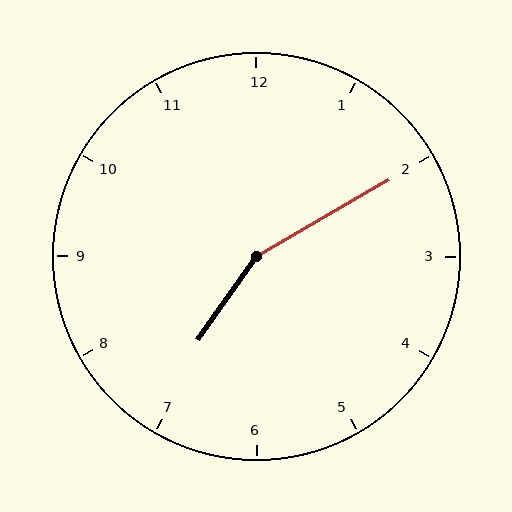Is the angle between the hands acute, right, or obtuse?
It is obtuse.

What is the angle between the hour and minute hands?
Approximately 155 degrees.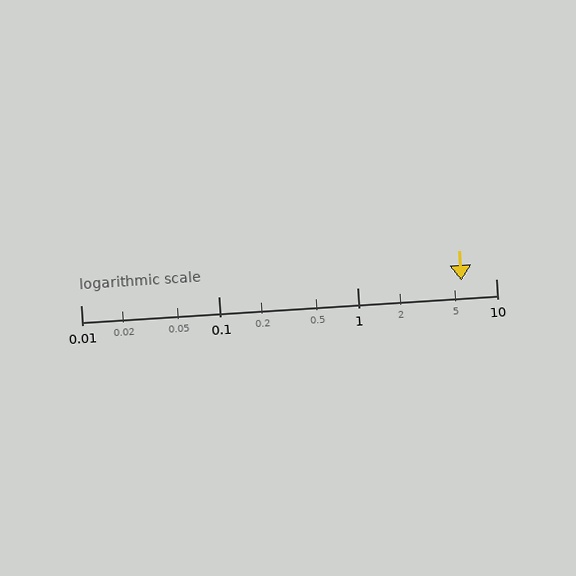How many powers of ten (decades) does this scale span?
The scale spans 3 decades, from 0.01 to 10.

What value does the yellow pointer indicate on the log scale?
The pointer indicates approximately 5.6.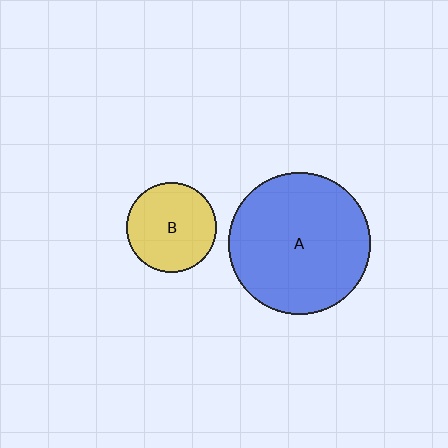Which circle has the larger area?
Circle A (blue).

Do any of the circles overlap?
No, none of the circles overlap.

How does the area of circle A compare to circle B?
Approximately 2.5 times.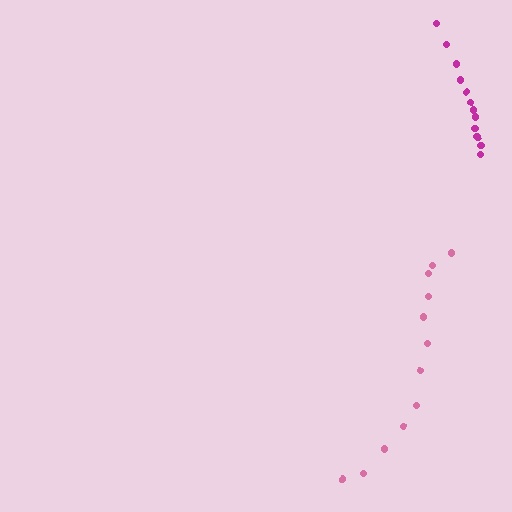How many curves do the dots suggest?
There are 2 distinct paths.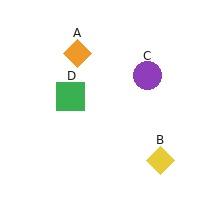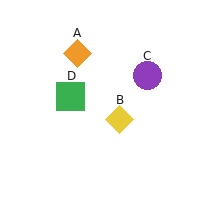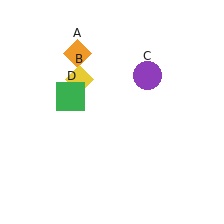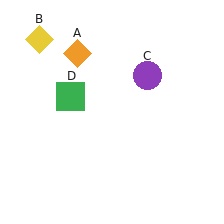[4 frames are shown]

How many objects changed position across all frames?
1 object changed position: yellow diamond (object B).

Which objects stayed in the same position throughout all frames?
Orange diamond (object A) and purple circle (object C) and green square (object D) remained stationary.